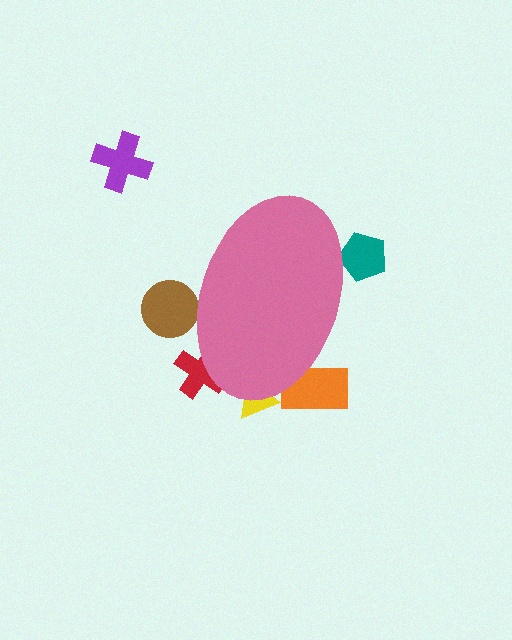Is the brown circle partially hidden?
Yes, the brown circle is partially hidden behind the pink ellipse.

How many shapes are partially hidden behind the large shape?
5 shapes are partially hidden.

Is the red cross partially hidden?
Yes, the red cross is partially hidden behind the pink ellipse.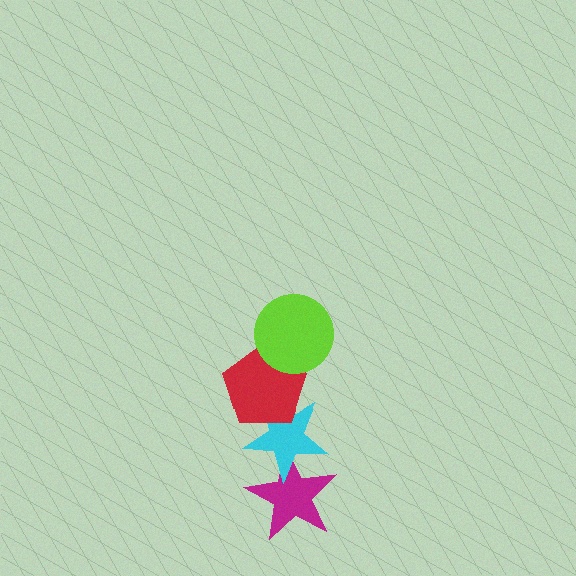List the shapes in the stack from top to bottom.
From top to bottom: the lime circle, the red pentagon, the cyan star, the magenta star.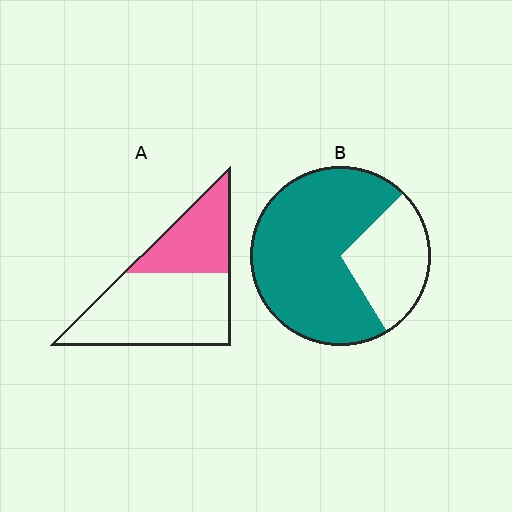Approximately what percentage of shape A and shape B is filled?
A is approximately 35% and B is approximately 70%.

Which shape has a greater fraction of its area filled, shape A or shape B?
Shape B.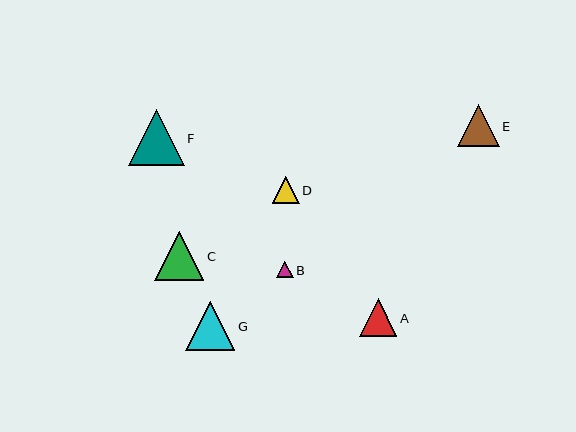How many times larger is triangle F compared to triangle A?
Triangle F is approximately 1.5 times the size of triangle A.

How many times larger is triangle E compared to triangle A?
Triangle E is approximately 1.1 times the size of triangle A.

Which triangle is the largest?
Triangle F is the largest with a size of approximately 56 pixels.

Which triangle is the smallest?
Triangle B is the smallest with a size of approximately 16 pixels.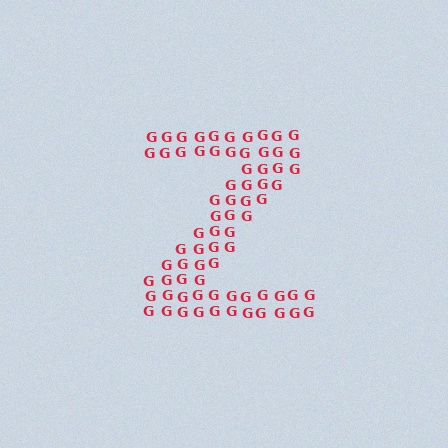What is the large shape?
The large shape is the letter Z.